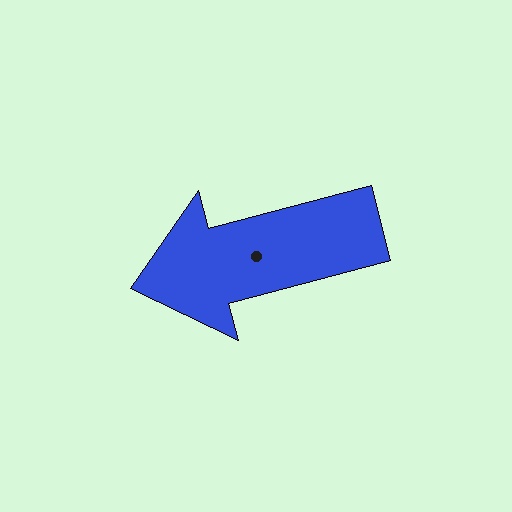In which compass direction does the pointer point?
West.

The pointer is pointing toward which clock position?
Roughly 9 o'clock.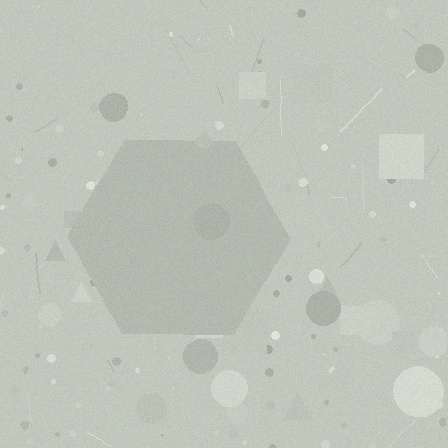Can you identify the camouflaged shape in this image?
The camouflaged shape is a hexagon.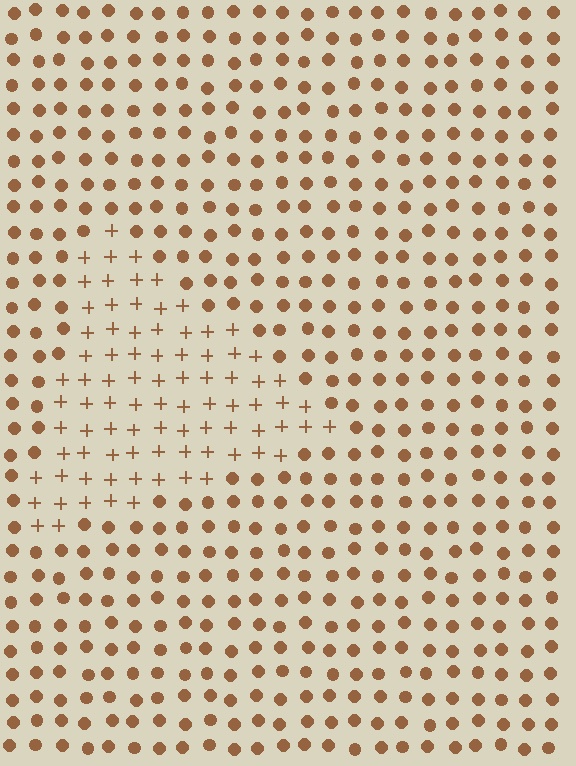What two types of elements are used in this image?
The image uses plus signs inside the triangle region and circles outside it.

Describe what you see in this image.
The image is filled with small brown elements arranged in a uniform grid. A triangle-shaped region contains plus signs, while the surrounding area contains circles. The boundary is defined purely by the change in element shape.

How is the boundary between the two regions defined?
The boundary is defined by a change in element shape: plus signs inside vs. circles outside. All elements share the same color and spacing.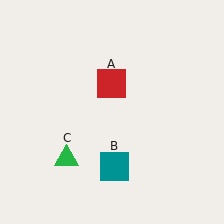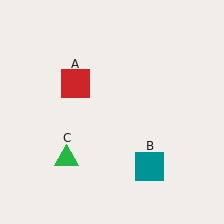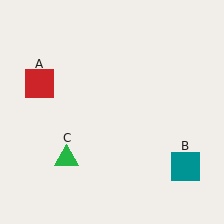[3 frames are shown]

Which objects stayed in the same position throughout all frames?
Green triangle (object C) remained stationary.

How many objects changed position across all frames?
2 objects changed position: red square (object A), teal square (object B).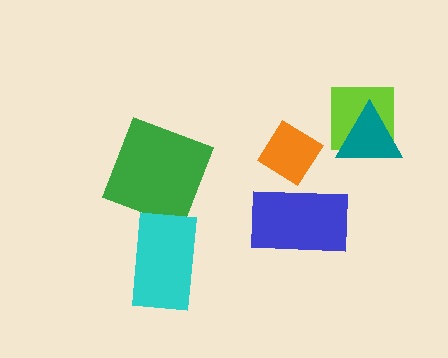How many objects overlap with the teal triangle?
1 object overlaps with the teal triangle.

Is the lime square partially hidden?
Yes, it is partially covered by another shape.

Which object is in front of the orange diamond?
The blue rectangle is in front of the orange diamond.